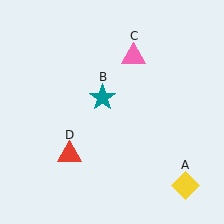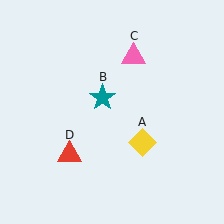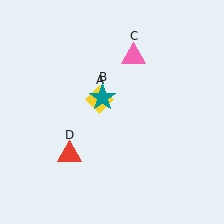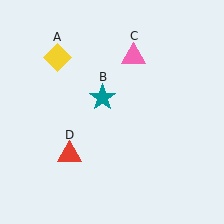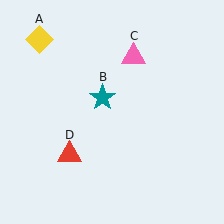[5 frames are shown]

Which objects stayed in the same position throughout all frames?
Teal star (object B) and pink triangle (object C) and red triangle (object D) remained stationary.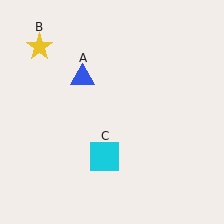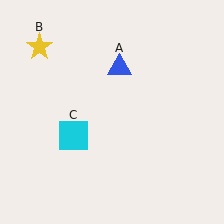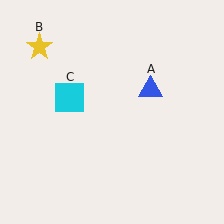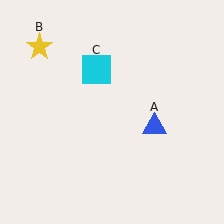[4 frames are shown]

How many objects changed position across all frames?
2 objects changed position: blue triangle (object A), cyan square (object C).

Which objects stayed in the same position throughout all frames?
Yellow star (object B) remained stationary.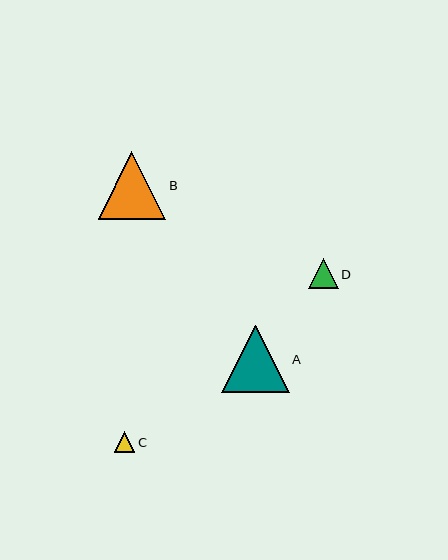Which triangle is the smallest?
Triangle C is the smallest with a size of approximately 21 pixels.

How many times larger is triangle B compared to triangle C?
Triangle B is approximately 3.3 times the size of triangle C.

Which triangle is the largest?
Triangle B is the largest with a size of approximately 67 pixels.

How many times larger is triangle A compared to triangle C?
Triangle A is approximately 3.2 times the size of triangle C.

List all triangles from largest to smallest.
From largest to smallest: B, A, D, C.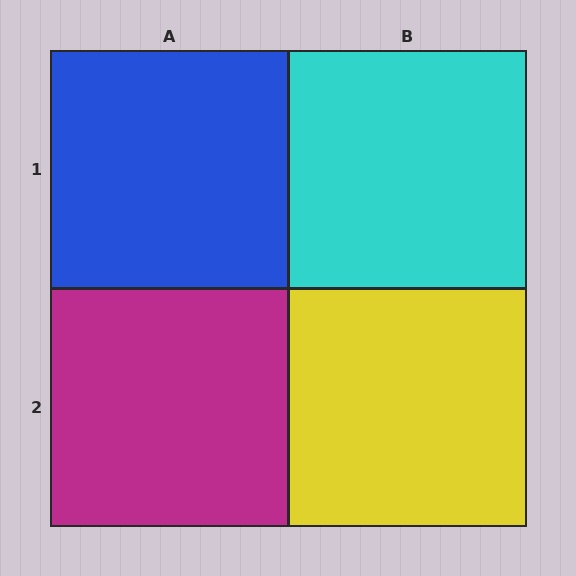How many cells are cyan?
1 cell is cyan.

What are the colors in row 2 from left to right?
Magenta, yellow.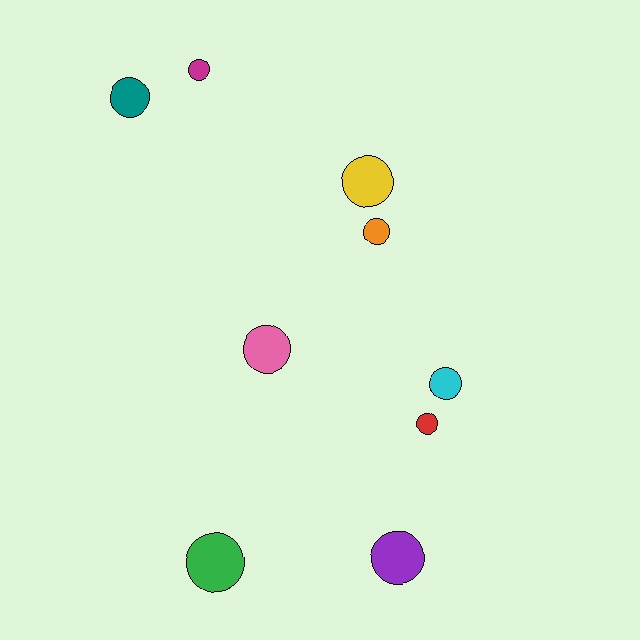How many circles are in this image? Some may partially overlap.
There are 9 circles.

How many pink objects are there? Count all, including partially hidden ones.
There is 1 pink object.